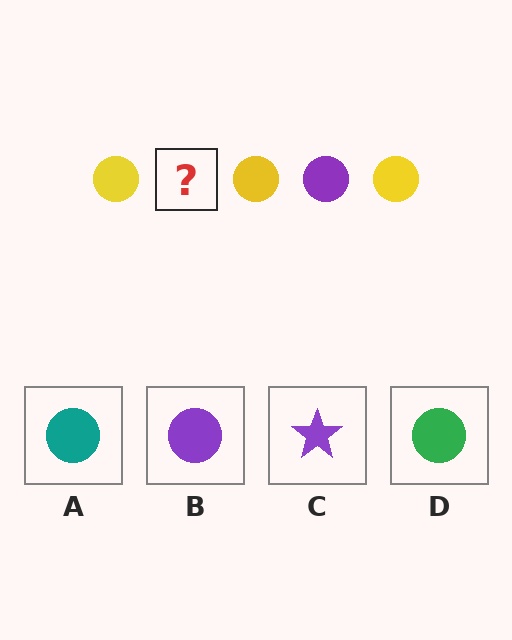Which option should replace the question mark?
Option B.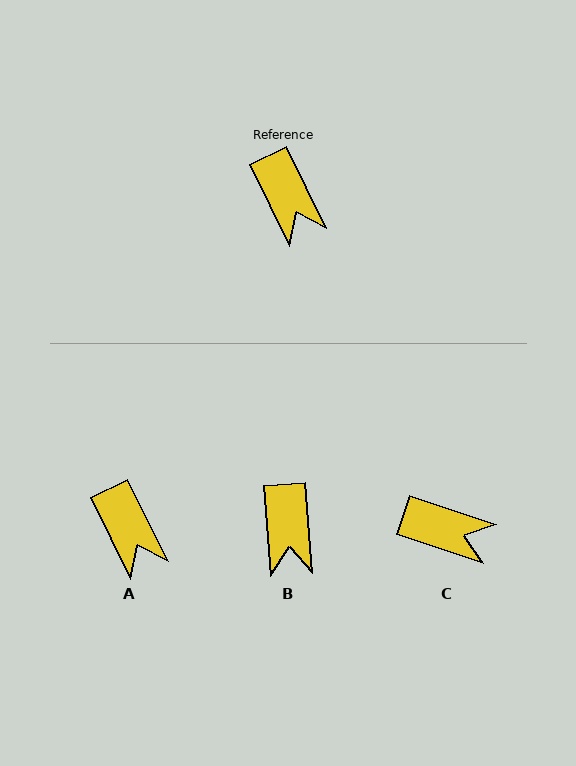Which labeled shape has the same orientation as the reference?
A.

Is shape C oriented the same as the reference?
No, it is off by about 45 degrees.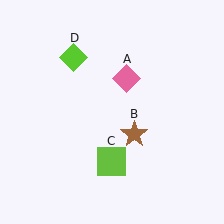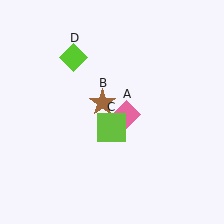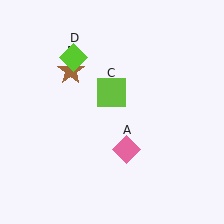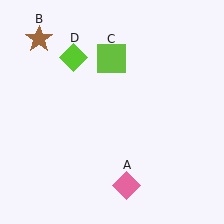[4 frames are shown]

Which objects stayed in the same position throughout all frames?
Lime diamond (object D) remained stationary.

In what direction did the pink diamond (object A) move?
The pink diamond (object A) moved down.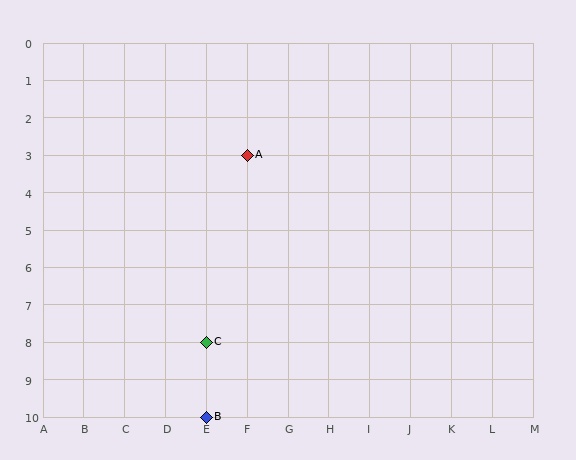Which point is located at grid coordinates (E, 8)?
Point C is at (E, 8).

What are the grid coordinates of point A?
Point A is at grid coordinates (F, 3).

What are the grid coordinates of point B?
Point B is at grid coordinates (E, 10).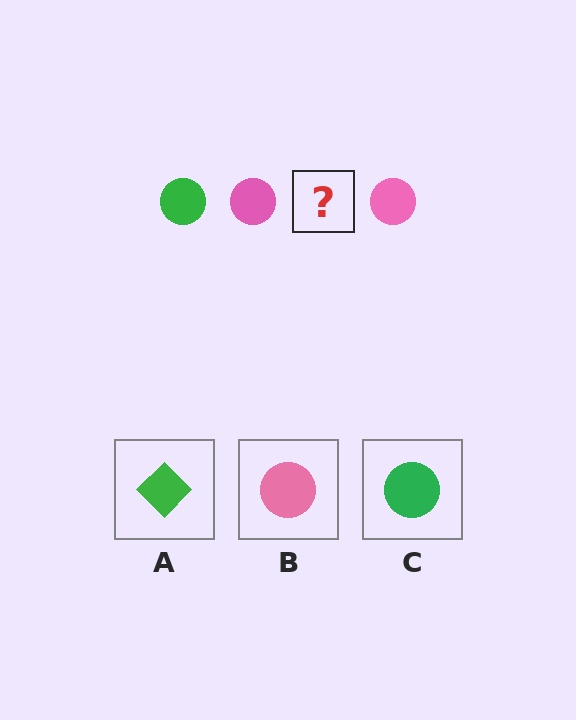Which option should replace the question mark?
Option C.